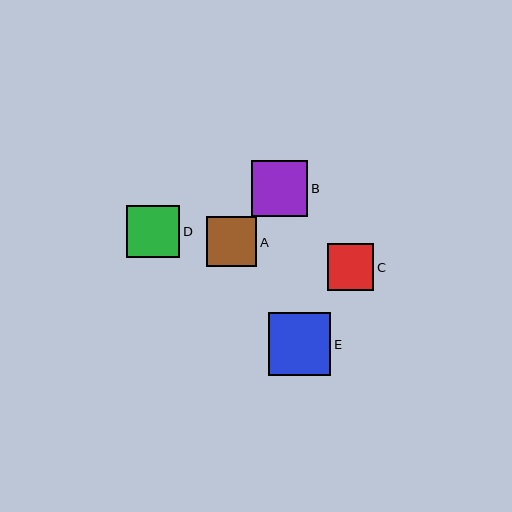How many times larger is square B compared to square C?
Square B is approximately 1.2 times the size of square C.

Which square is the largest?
Square E is the largest with a size of approximately 62 pixels.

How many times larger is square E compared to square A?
Square E is approximately 1.3 times the size of square A.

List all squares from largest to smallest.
From largest to smallest: E, B, D, A, C.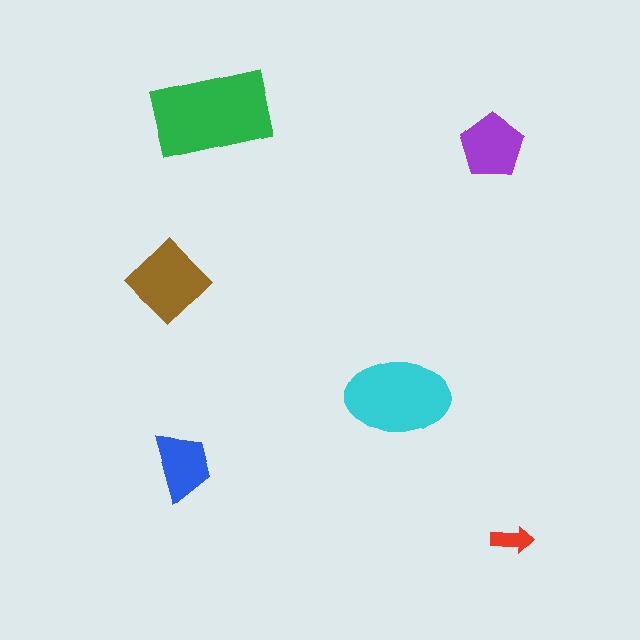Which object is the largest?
The green rectangle.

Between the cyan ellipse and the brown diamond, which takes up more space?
The cyan ellipse.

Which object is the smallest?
The red arrow.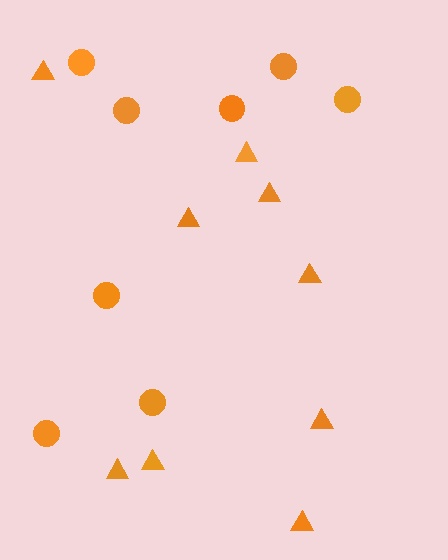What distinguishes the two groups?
There are 2 groups: one group of triangles (9) and one group of circles (8).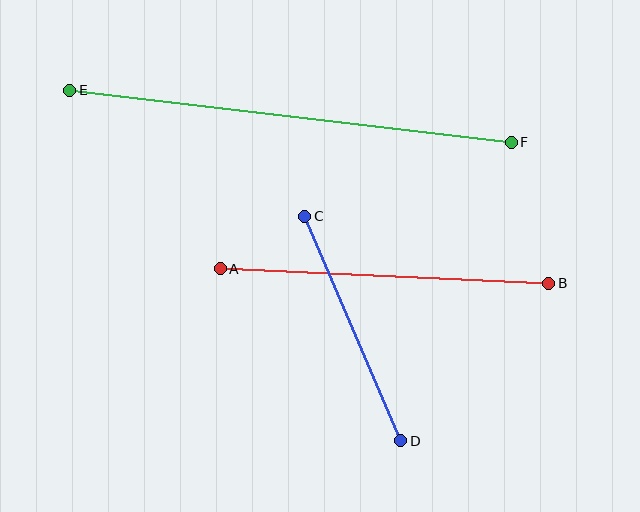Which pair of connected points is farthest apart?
Points E and F are farthest apart.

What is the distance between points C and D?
The distance is approximately 244 pixels.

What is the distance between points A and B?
The distance is approximately 329 pixels.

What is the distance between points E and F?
The distance is approximately 445 pixels.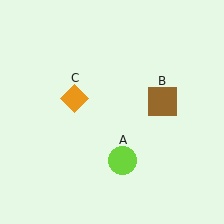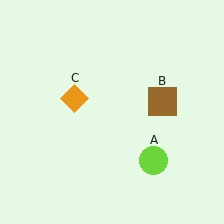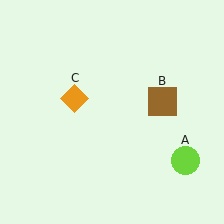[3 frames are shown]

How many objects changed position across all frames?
1 object changed position: lime circle (object A).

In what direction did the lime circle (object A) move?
The lime circle (object A) moved right.